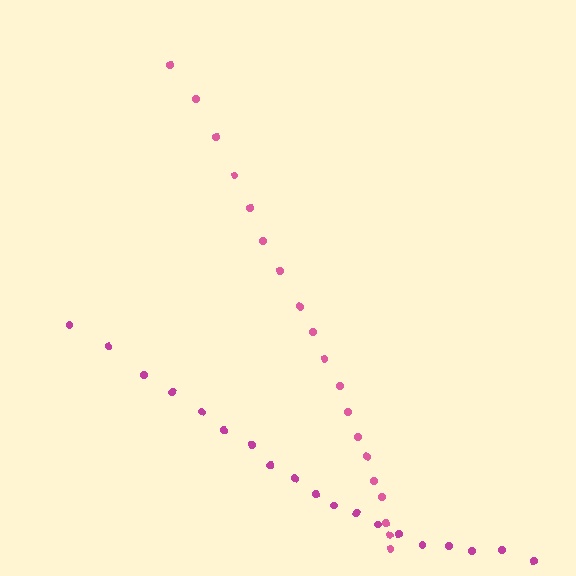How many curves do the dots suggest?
There are 2 distinct paths.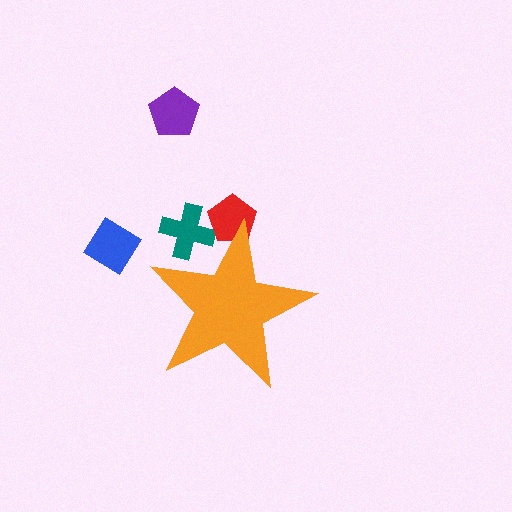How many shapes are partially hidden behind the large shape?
2 shapes are partially hidden.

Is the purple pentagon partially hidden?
No, the purple pentagon is fully visible.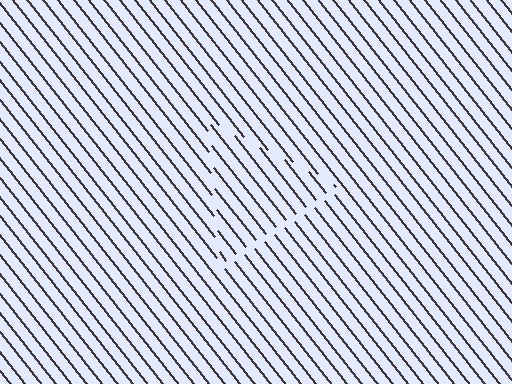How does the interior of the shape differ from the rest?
The interior of the shape contains the same grating, shifted by half a period — the contour is defined by the phase discontinuity where line-ends from the inner and outer gratings abut.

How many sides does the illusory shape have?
3 sides — the line-ends trace a triangle.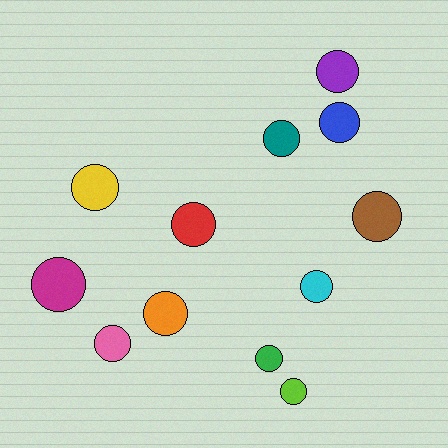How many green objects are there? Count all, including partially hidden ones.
There is 1 green object.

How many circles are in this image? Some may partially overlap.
There are 12 circles.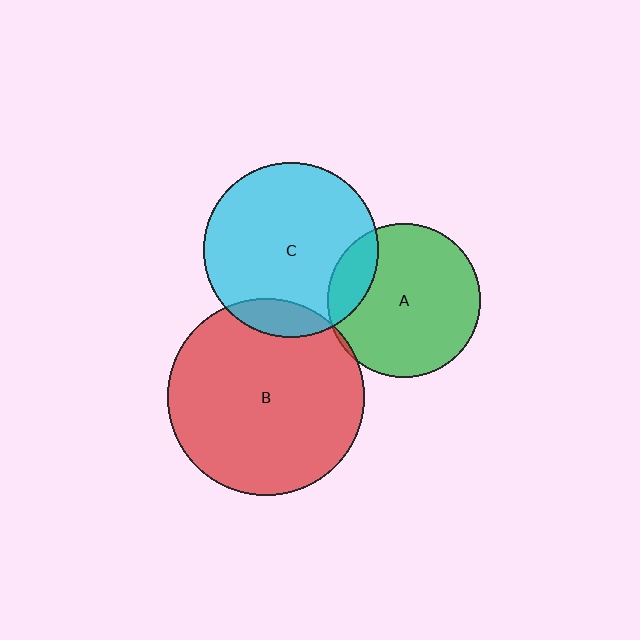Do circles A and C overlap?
Yes.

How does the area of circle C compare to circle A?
Approximately 1.3 times.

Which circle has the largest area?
Circle B (red).